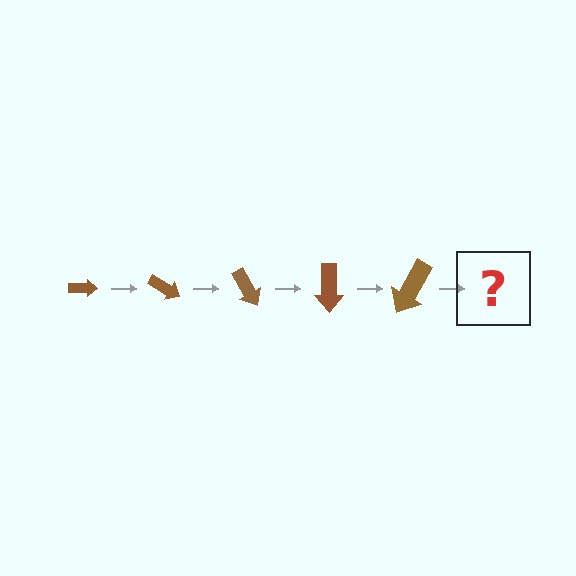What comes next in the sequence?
The next element should be an arrow, larger than the previous one and rotated 150 degrees from the start.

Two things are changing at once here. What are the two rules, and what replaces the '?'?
The two rules are that the arrow grows larger each step and it rotates 30 degrees each step. The '?' should be an arrow, larger than the previous one and rotated 150 degrees from the start.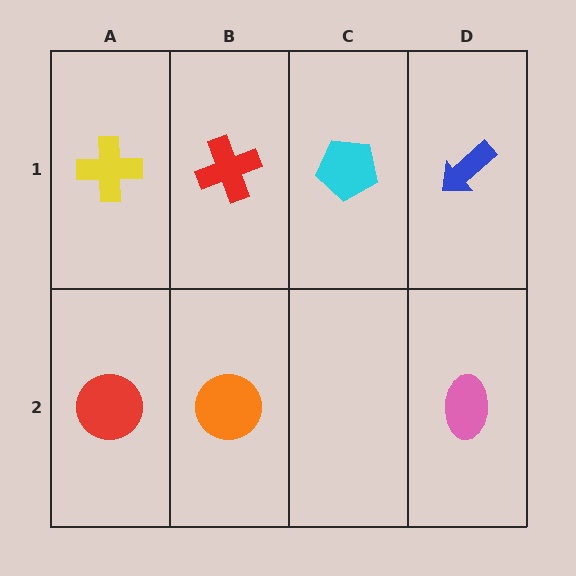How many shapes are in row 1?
4 shapes.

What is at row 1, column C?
A cyan pentagon.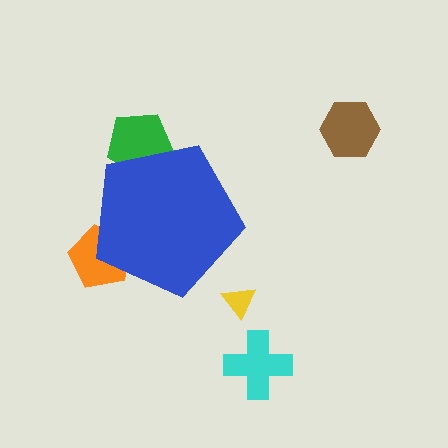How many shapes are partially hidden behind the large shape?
2 shapes are partially hidden.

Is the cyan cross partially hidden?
No, the cyan cross is fully visible.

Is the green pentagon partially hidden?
Yes, the green pentagon is partially hidden behind the blue pentagon.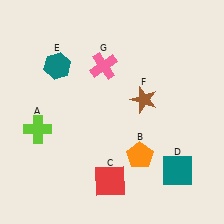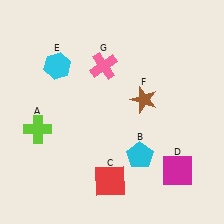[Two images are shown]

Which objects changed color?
B changed from orange to cyan. D changed from teal to magenta. E changed from teal to cyan.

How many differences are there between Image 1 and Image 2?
There are 3 differences between the two images.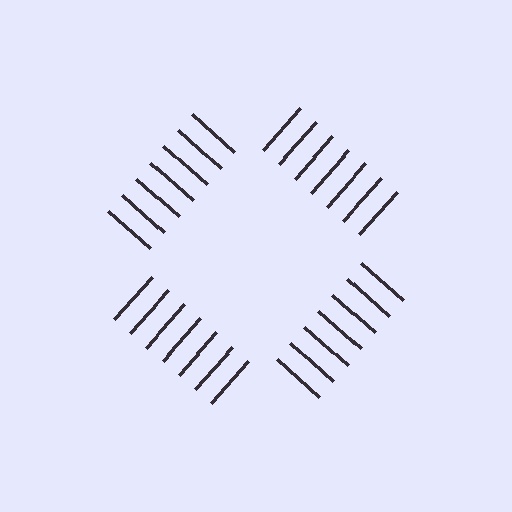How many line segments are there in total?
28 — 7 along each of the 4 edges.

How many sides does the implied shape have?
4 sides — the line-ends trace a square.